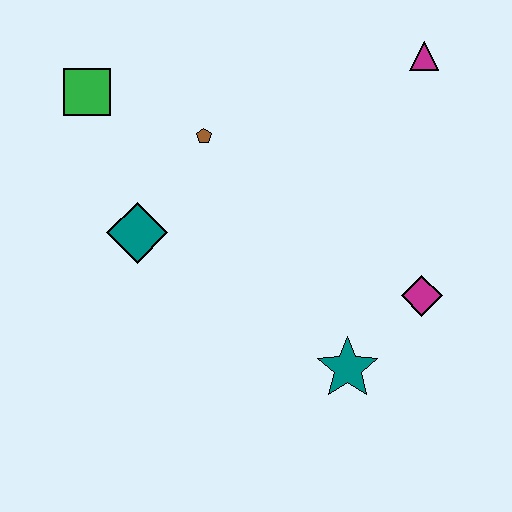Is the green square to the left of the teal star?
Yes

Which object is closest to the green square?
The brown pentagon is closest to the green square.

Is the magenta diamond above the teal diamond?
No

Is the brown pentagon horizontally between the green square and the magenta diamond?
Yes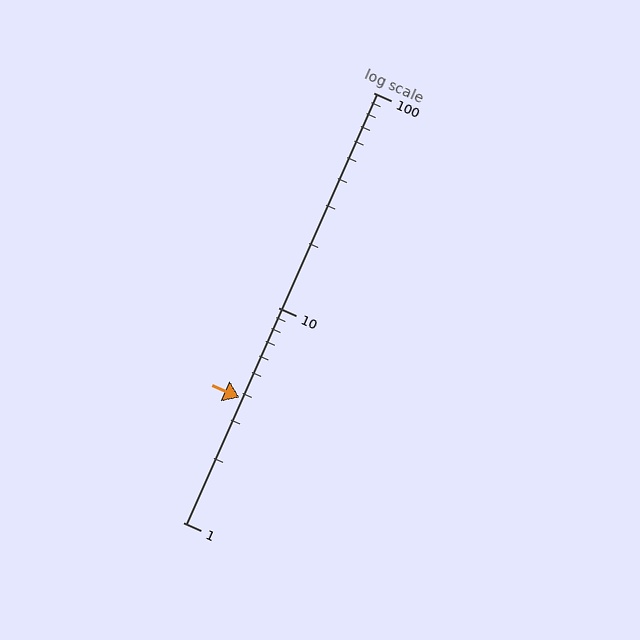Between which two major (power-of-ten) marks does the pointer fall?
The pointer is between 1 and 10.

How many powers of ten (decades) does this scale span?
The scale spans 2 decades, from 1 to 100.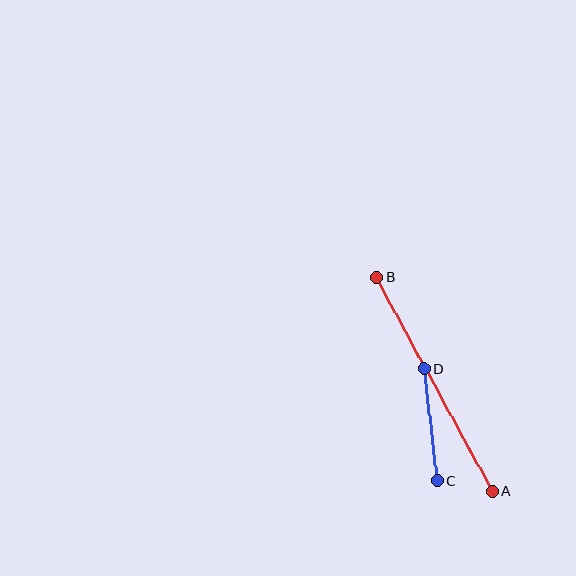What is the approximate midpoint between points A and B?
The midpoint is at approximately (435, 384) pixels.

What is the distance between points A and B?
The distance is approximately 243 pixels.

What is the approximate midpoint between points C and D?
The midpoint is at approximately (431, 425) pixels.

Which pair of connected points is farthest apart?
Points A and B are farthest apart.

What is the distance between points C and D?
The distance is approximately 113 pixels.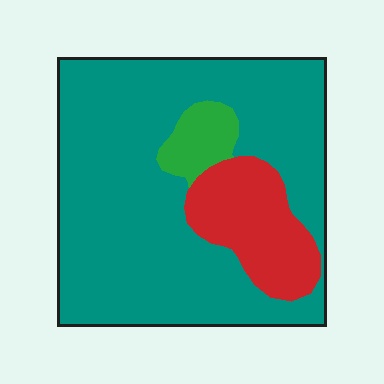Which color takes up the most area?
Teal, at roughly 75%.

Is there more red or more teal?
Teal.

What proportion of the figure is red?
Red takes up about one sixth (1/6) of the figure.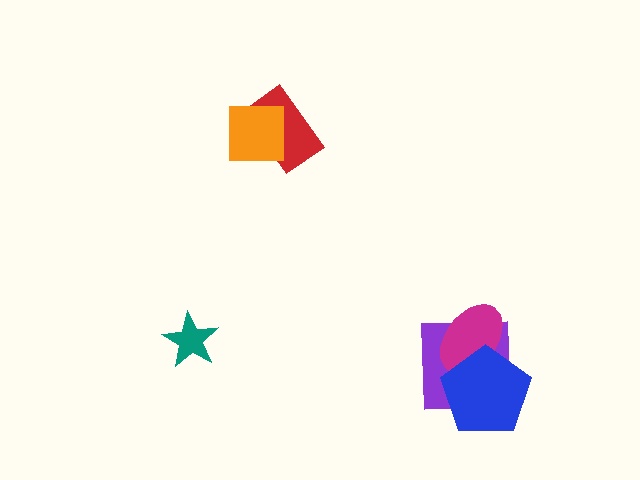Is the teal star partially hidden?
No, no other shape covers it.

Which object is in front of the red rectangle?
The orange square is in front of the red rectangle.